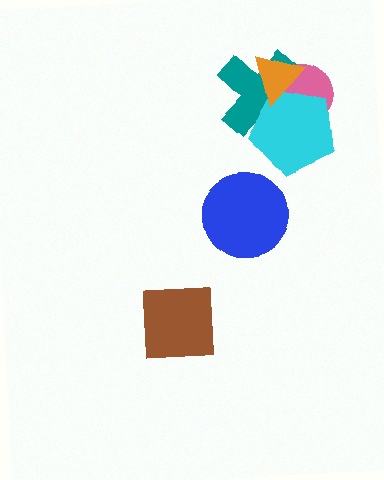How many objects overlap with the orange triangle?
3 objects overlap with the orange triangle.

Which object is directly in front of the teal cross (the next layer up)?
The cyan pentagon is directly in front of the teal cross.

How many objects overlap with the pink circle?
3 objects overlap with the pink circle.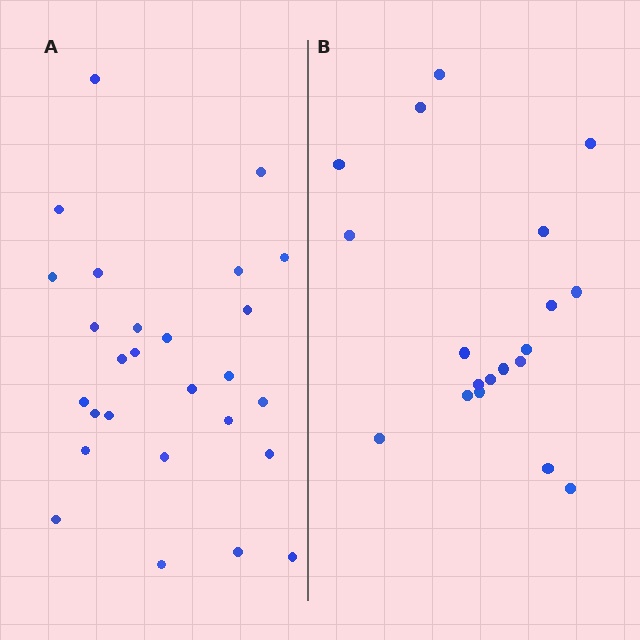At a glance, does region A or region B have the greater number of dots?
Region A (the left region) has more dots.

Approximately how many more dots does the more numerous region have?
Region A has roughly 8 or so more dots than region B.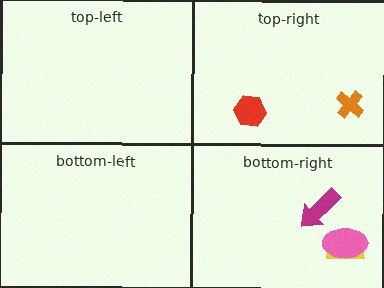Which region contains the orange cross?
The top-right region.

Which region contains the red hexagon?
The top-right region.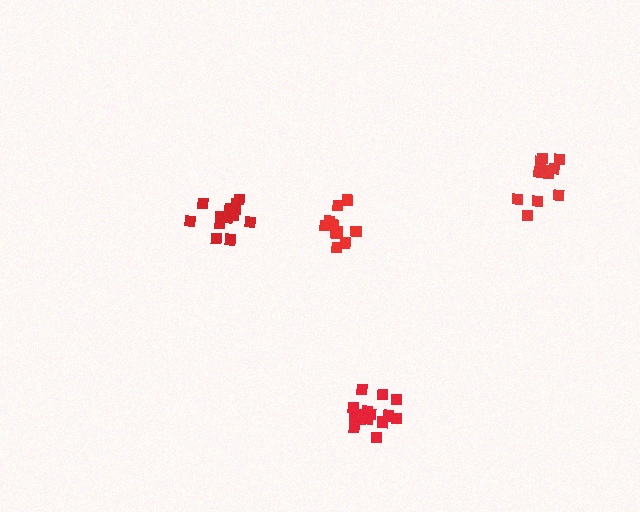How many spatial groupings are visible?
There are 4 spatial groupings.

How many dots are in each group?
Group 1: 15 dots, Group 2: 12 dots, Group 3: 14 dots, Group 4: 12 dots (53 total).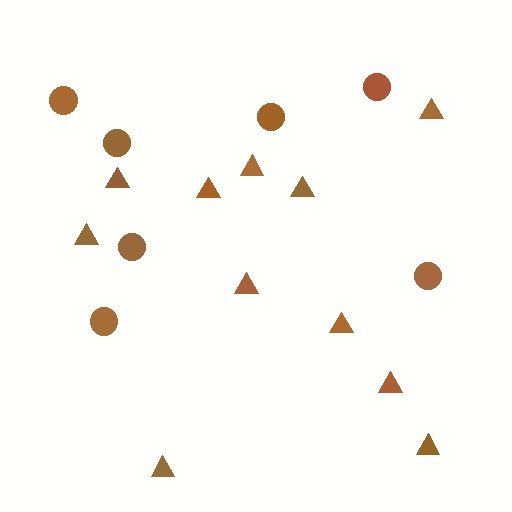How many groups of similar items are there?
There are 2 groups: one group of triangles (11) and one group of circles (7).